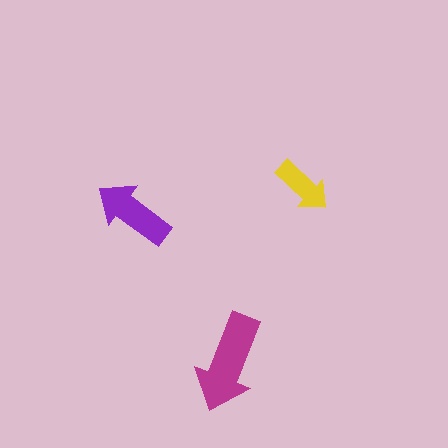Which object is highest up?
The yellow arrow is topmost.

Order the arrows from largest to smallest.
the magenta one, the purple one, the yellow one.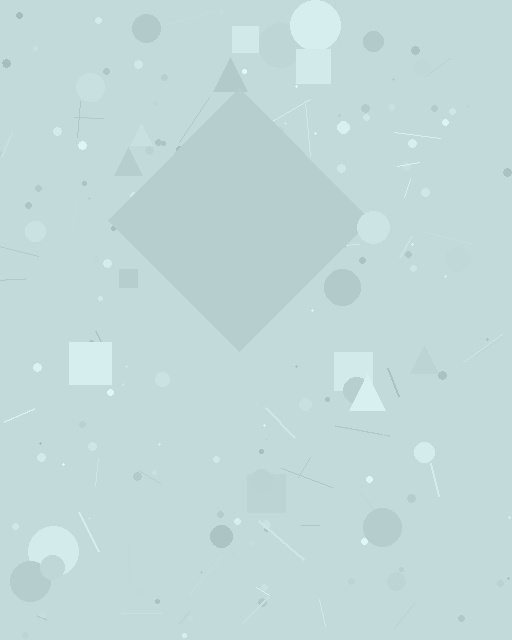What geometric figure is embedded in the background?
A diamond is embedded in the background.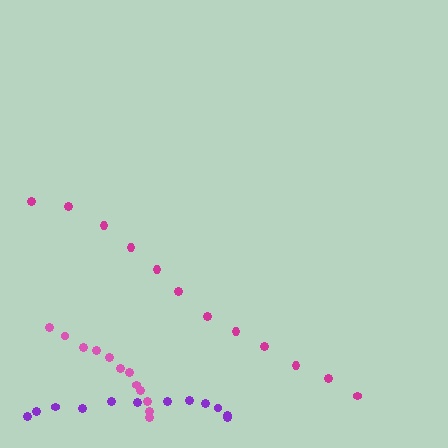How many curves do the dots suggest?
There are 3 distinct paths.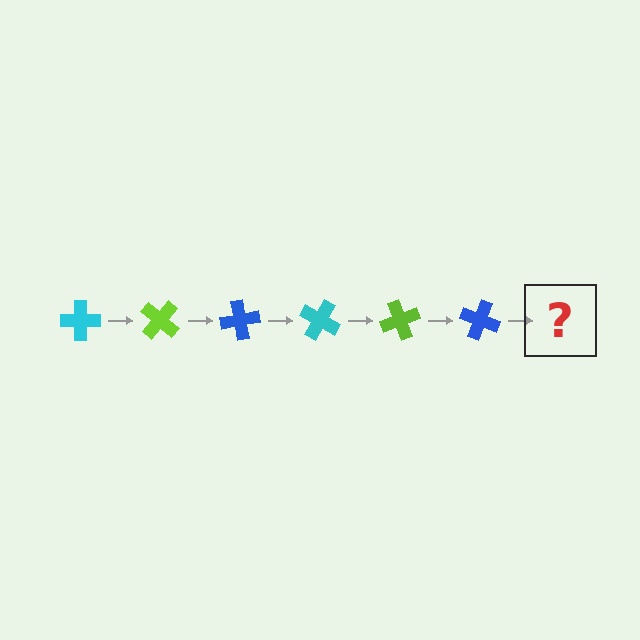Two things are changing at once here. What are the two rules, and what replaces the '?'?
The two rules are that it rotates 40 degrees each step and the color cycles through cyan, lime, and blue. The '?' should be a cyan cross, rotated 240 degrees from the start.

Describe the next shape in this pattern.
It should be a cyan cross, rotated 240 degrees from the start.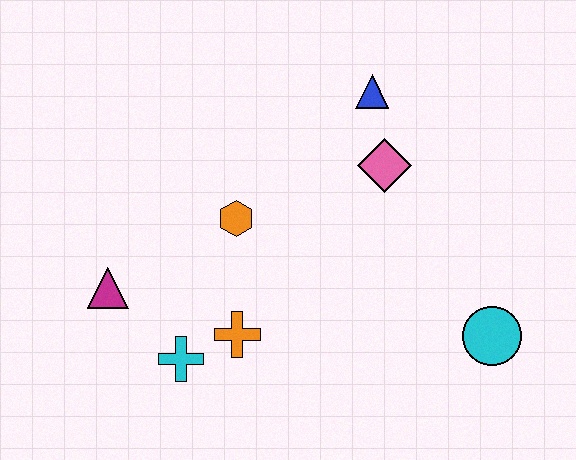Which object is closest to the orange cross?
The cyan cross is closest to the orange cross.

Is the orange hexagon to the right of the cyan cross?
Yes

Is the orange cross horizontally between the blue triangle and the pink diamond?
No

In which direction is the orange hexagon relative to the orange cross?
The orange hexagon is above the orange cross.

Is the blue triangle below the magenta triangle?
No